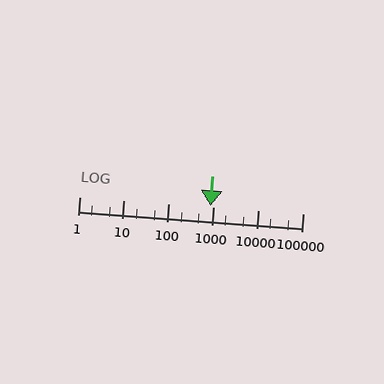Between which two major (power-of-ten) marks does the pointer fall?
The pointer is between 100 and 1000.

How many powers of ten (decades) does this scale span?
The scale spans 5 decades, from 1 to 100000.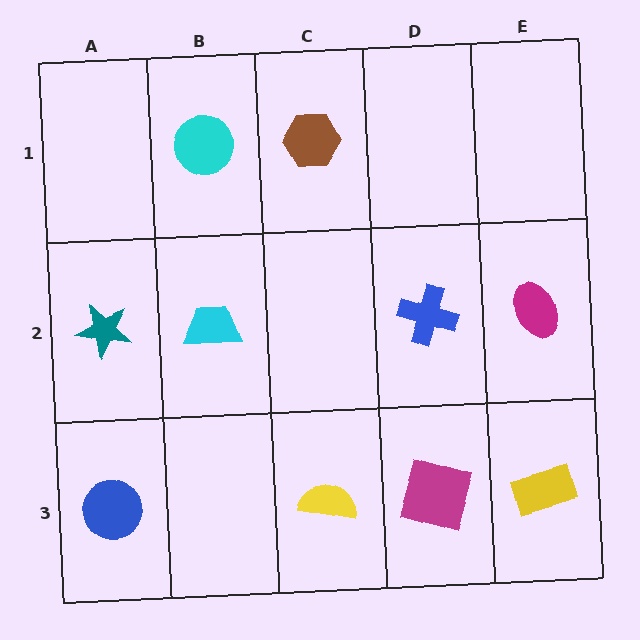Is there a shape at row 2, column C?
No, that cell is empty.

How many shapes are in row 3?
4 shapes.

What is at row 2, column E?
A magenta ellipse.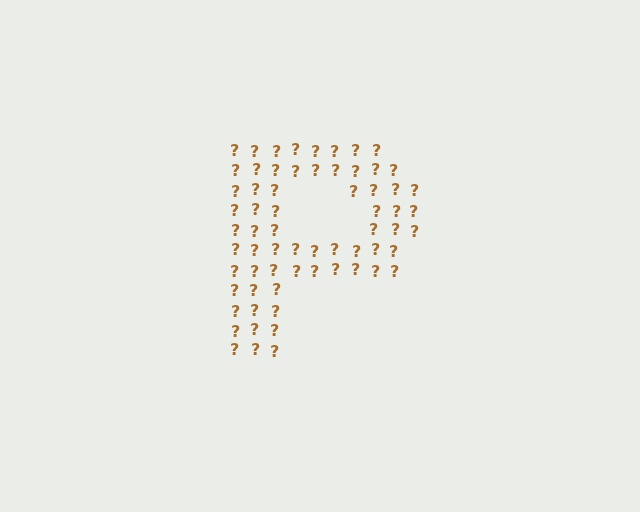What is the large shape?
The large shape is the letter P.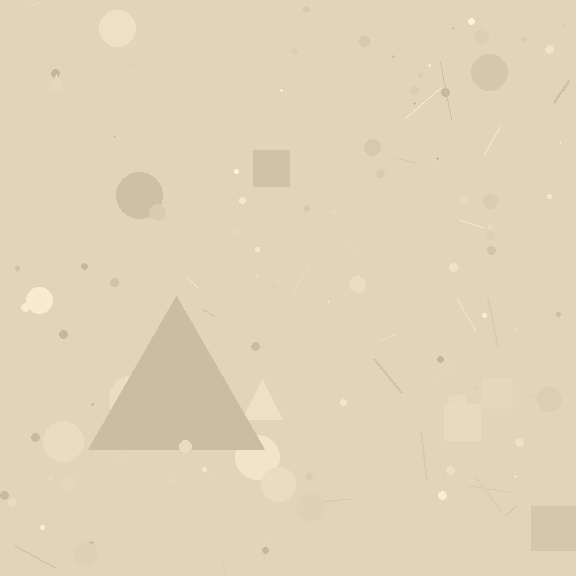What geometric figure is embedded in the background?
A triangle is embedded in the background.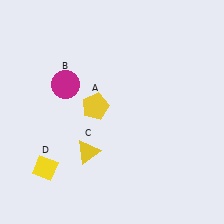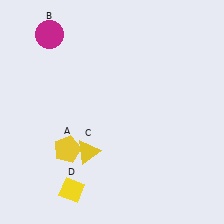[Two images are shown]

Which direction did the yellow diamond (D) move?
The yellow diamond (D) moved right.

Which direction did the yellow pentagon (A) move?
The yellow pentagon (A) moved down.